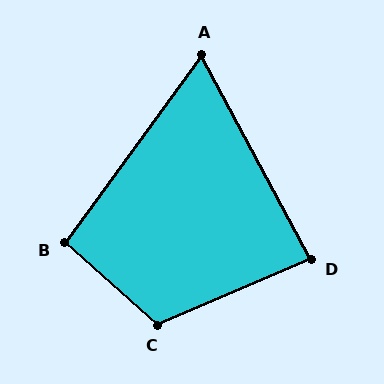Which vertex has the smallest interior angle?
A, at approximately 65 degrees.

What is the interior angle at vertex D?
Approximately 85 degrees (acute).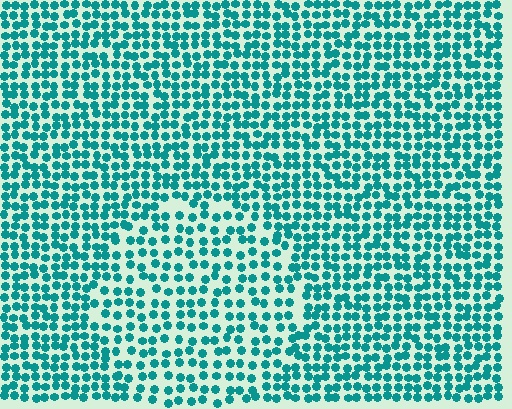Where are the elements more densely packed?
The elements are more densely packed outside the circle boundary.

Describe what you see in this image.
The image contains small teal elements arranged at two different densities. A circle-shaped region is visible where the elements are less densely packed than the surrounding area.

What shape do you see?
I see a circle.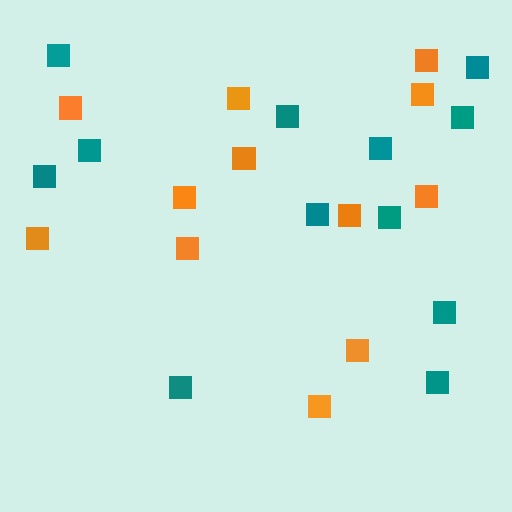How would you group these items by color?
There are 2 groups: one group of orange squares (12) and one group of teal squares (12).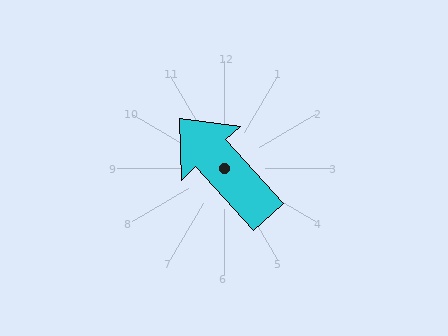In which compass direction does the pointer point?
Northwest.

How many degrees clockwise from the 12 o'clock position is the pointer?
Approximately 318 degrees.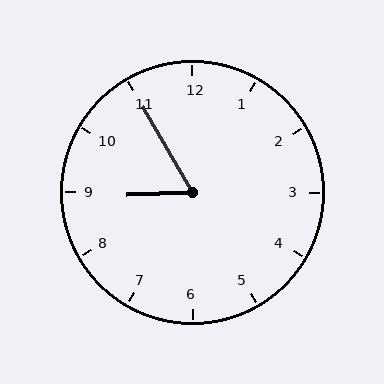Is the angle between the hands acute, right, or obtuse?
It is acute.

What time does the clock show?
8:55.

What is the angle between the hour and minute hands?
Approximately 62 degrees.